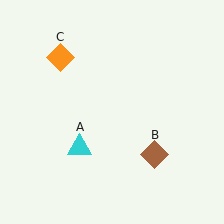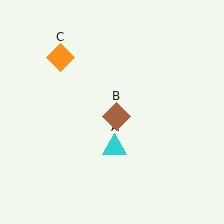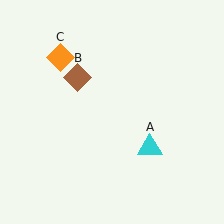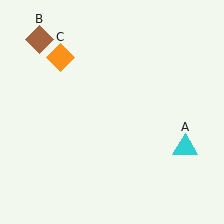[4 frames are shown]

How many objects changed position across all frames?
2 objects changed position: cyan triangle (object A), brown diamond (object B).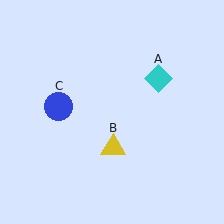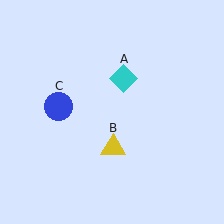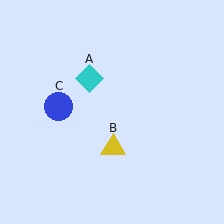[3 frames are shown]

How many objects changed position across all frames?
1 object changed position: cyan diamond (object A).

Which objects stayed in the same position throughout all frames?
Yellow triangle (object B) and blue circle (object C) remained stationary.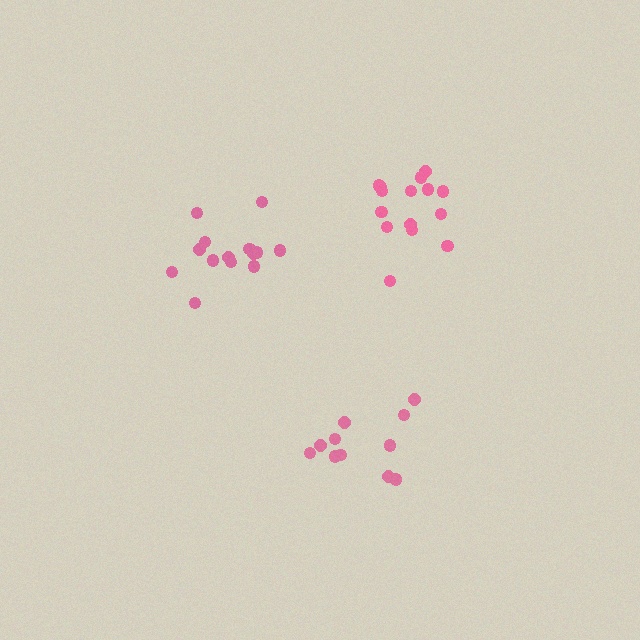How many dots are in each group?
Group 1: 11 dots, Group 2: 15 dots, Group 3: 14 dots (40 total).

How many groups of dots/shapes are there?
There are 3 groups.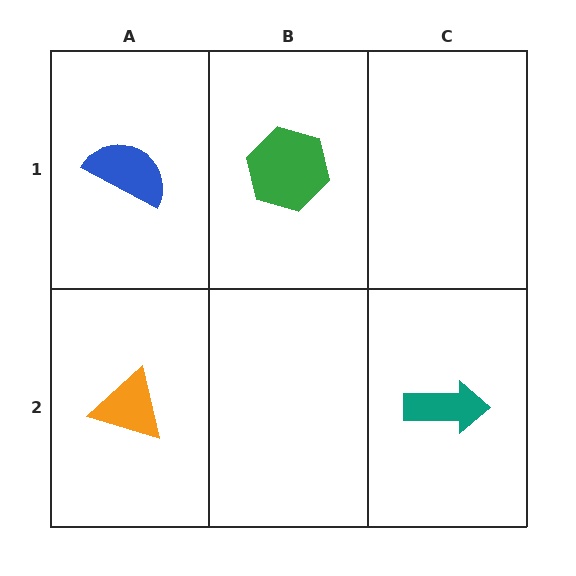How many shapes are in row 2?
2 shapes.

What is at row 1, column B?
A green hexagon.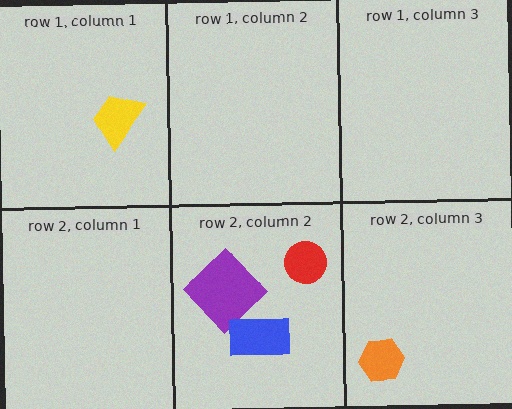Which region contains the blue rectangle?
The row 2, column 2 region.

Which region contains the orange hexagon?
The row 2, column 3 region.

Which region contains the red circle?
The row 2, column 2 region.